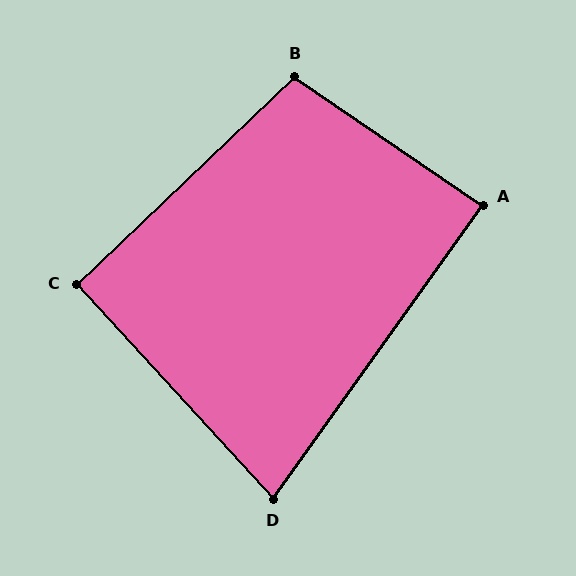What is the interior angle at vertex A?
Approximately 89 degrees (approximately right).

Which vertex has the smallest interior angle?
D, at approximately 78 degrees.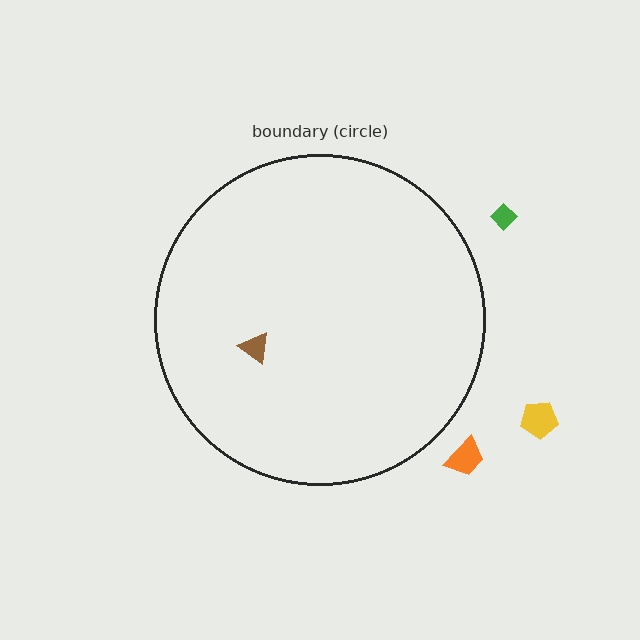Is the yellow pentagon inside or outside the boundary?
Outside.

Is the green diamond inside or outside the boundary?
Outside.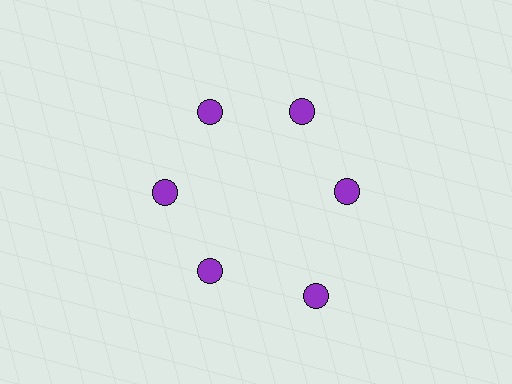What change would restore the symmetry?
The symmetry would be restored by moving it inward, back onto the ring so that all 6 circles sit at equal angles and equal distance from the center.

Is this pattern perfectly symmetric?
No. The 6 purple circles are arranged in a ring, but one element near the 5 o'clock position is pushed outward from the center, breaking the 6-fold rotational symmetry.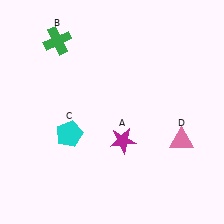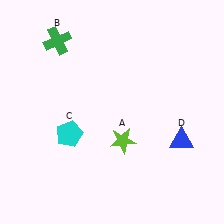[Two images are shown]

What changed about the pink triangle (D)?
In Image 1, D is pink. In Image 2, it changed to blue.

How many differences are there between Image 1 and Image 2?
There are 2 differences between the two images.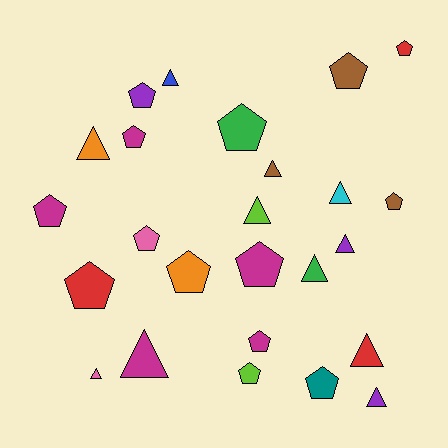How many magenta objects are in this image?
There are 5 magenta objects.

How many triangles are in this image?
There are 11 triangles.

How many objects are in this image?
There are 25 objects.